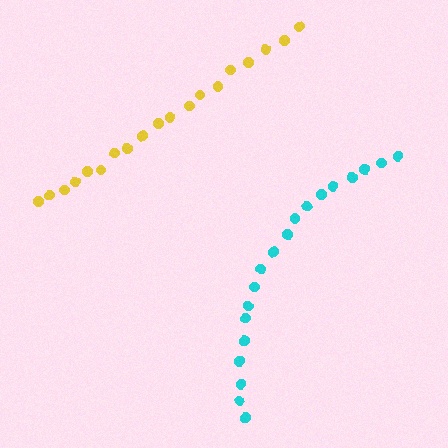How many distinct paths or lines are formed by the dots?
There are 2 distinct paths.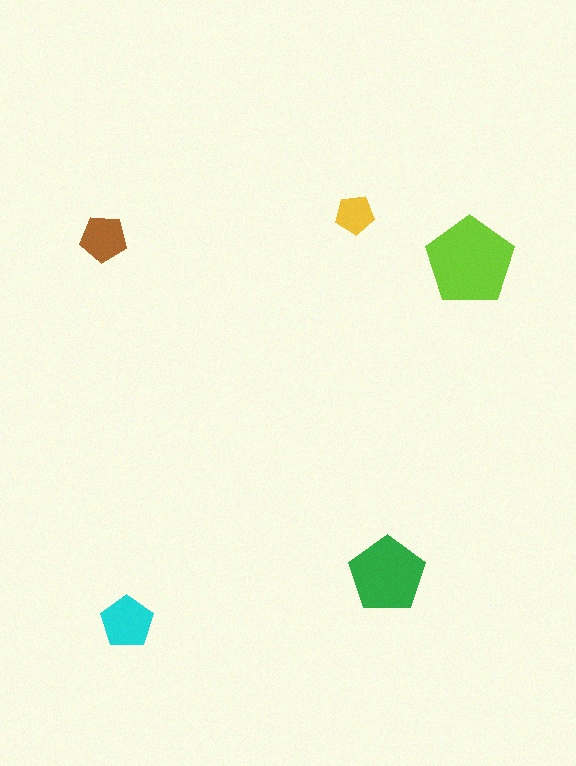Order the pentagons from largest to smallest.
the lime one, the green one, the cyan one, the brown one, the yellow one.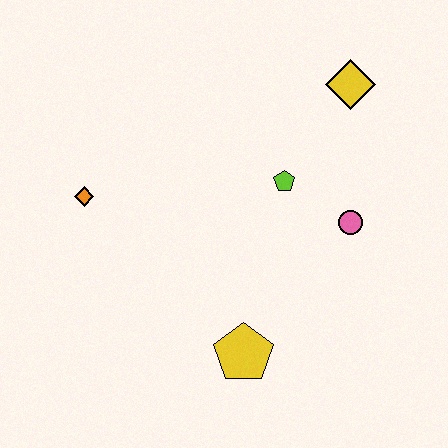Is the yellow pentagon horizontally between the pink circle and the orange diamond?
Yes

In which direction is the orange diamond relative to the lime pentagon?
The orange diamond is to the left of the lime pentagon.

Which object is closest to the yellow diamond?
The lime pentagon is closest to the yellow diamond.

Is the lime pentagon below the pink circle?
No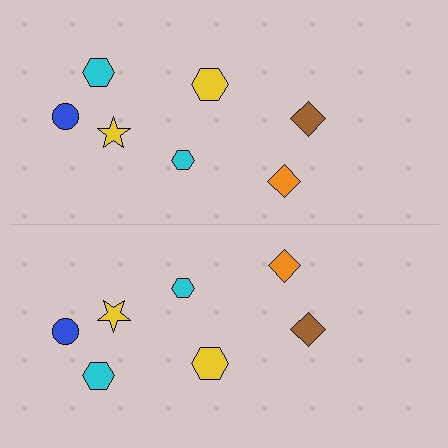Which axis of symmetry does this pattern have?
The pattern has a horizontal axis of symmetry running through the center of the image.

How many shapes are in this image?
There are 14 shapes in this image.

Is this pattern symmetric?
Yes, this pattern has bilateral (reflection) symmetry.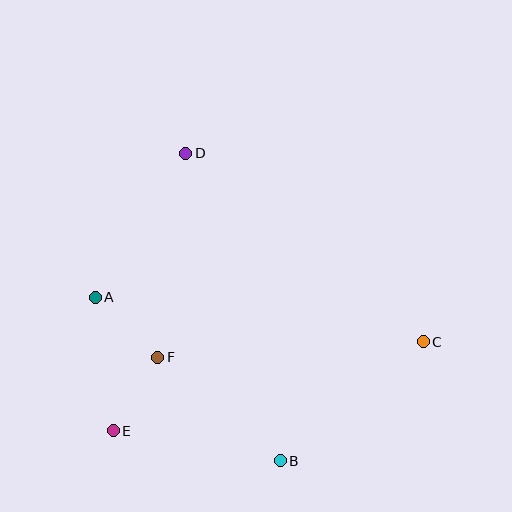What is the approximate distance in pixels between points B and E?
The distance between B and E is approximately 169 pixels.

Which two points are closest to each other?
Points E and F are closest to each other.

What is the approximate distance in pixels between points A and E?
The distance between A and E is approximately 135 pixels.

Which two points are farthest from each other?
Points A and C are farthest from each other.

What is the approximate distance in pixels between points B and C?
The distance between B and C is approximately 186 pixels.